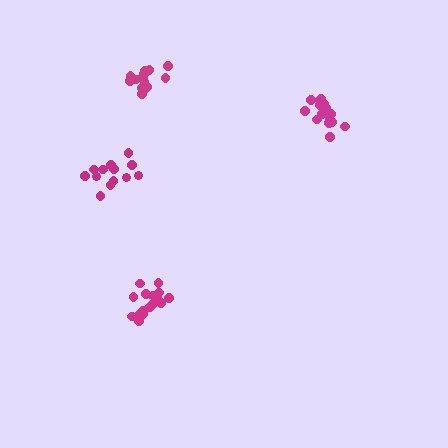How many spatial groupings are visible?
There are 4 spatial groupings.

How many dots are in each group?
Group 1: 14 dots, Group 2: 16 dots, Group 3: 13 dots, Group 4: 15 dots (58 total).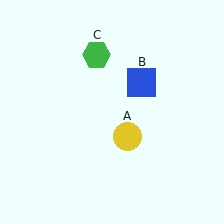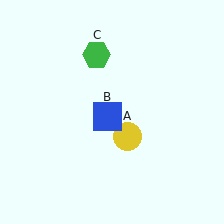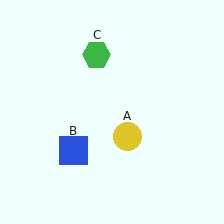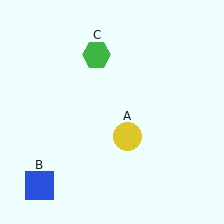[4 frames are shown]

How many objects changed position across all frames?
1 object changed position: blue square (object B).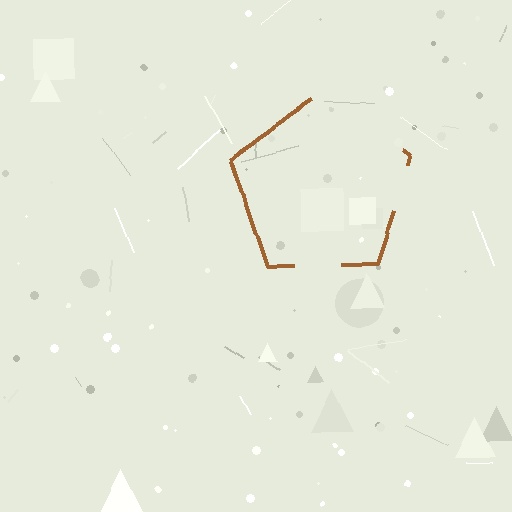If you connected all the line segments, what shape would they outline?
They would outline a pentagon.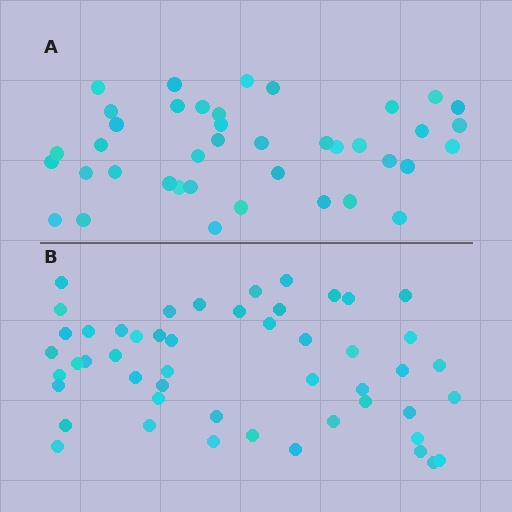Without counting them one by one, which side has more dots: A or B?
Region B (the bottom region) has more dots.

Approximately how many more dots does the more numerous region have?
Region B has roughly 10 or so more dots than region A.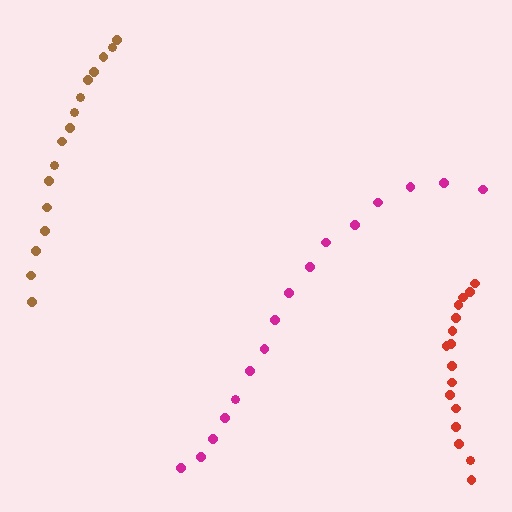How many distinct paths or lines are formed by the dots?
There are 3 distinct paths.